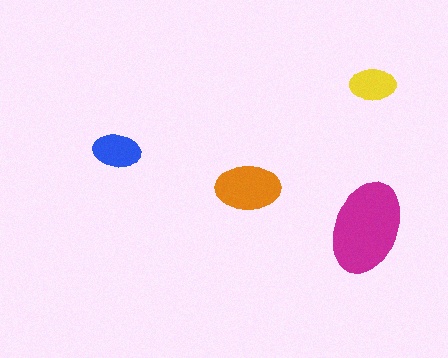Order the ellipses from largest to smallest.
the magenta one, the orange one, the blue one, the yellow one.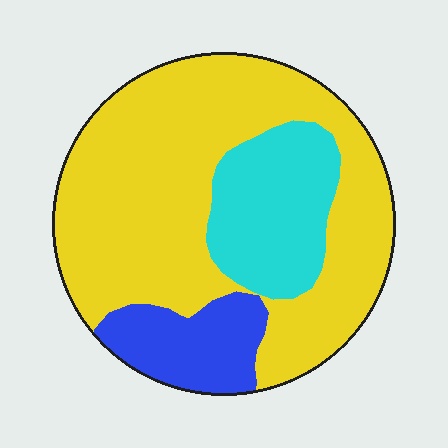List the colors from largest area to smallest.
From largest to smallest: yellow, cyan, blue.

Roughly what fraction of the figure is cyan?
Cyan takes up between a sixth and a third of the figure.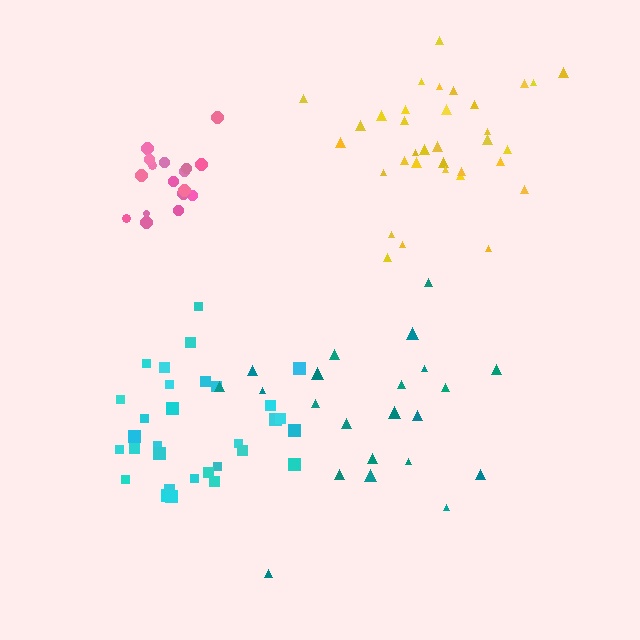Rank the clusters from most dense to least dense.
pink, cyan, yellow, teal.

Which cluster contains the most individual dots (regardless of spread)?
Yellow (34).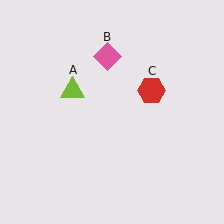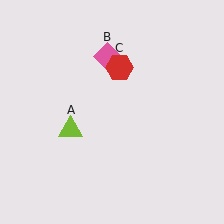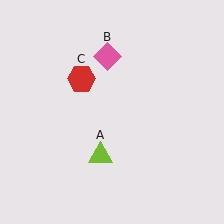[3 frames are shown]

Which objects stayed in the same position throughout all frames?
Pink diamond (object B) remained stationary.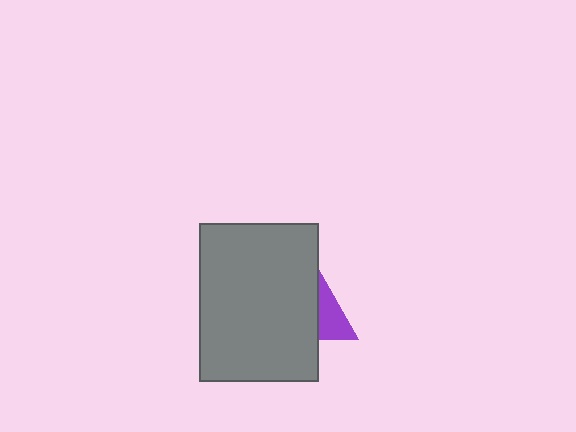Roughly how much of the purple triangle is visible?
A small part of it is visible (roughly 38%).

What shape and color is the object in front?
The object in front is a gray rectangle.